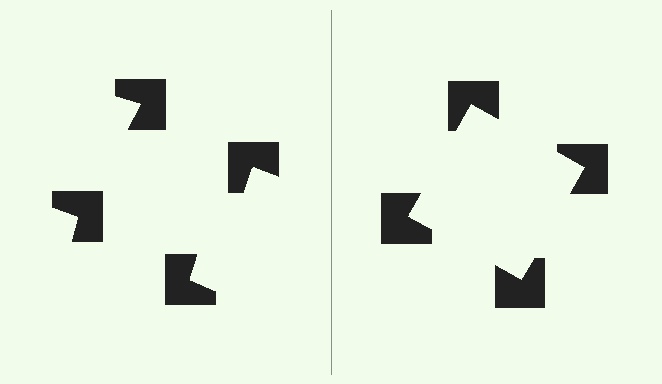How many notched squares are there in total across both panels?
8 — 4 on each side.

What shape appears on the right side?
An illusory square.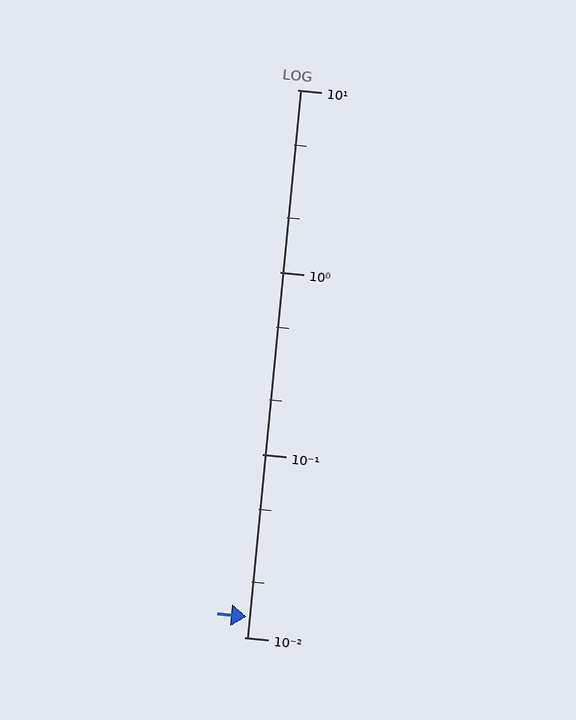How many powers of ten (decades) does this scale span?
The scale spans 3 decades, from 0.01 to 10.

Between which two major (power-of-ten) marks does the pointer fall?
The pointer is between 0.01 and 0.1.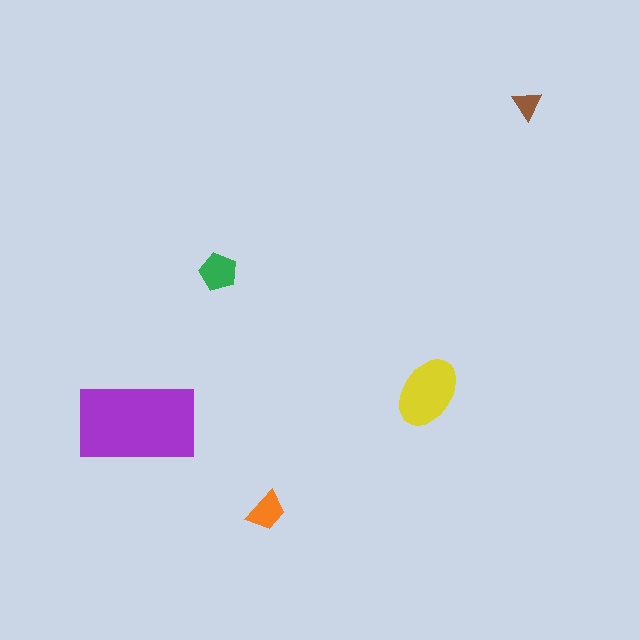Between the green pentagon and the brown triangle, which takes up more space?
The green pentagon.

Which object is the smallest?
The brown triangle.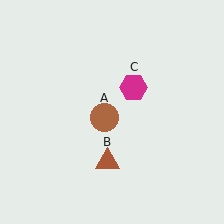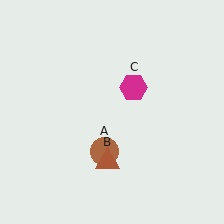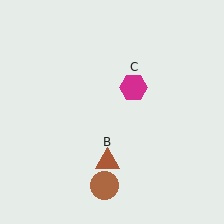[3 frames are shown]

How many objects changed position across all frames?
1 object changed position: brown circle (object A).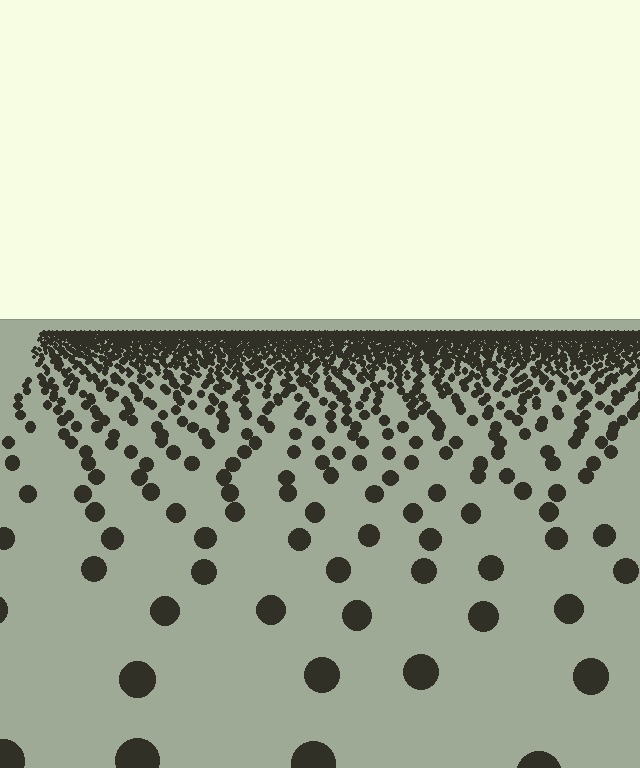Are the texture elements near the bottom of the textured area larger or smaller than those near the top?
Larger. Near the bottom, elements are closer to the viewer and appear at a bigger on-screen size.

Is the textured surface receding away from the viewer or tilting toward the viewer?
The surface is receding away from the viewer. Texture elements get smaller and denser toward the top.